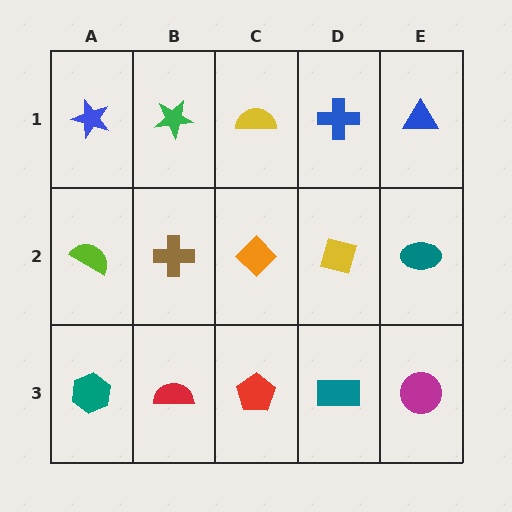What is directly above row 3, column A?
A lime semicircle.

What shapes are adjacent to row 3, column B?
A brown cross (row 2, column B), a teal hexagon (row 3, column A), a red pentagon (row 3, column C).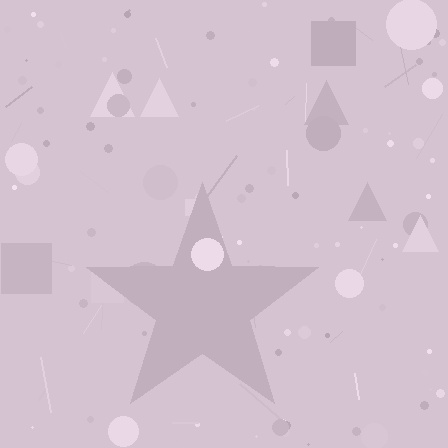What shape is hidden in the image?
A star is hidden in the image.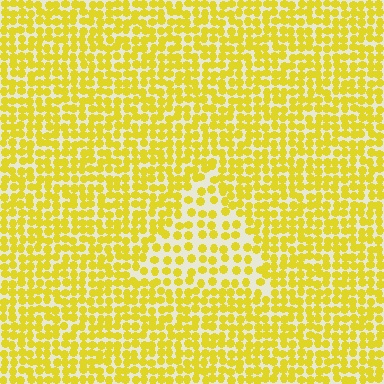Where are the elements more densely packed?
The elements are more densely packed outside the triangle boundary.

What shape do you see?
I see a triangle.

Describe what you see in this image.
The image contains small yellow elements arranged at two different densities. A triangle-shaped region is visible where the elements are less densely packed than the surrounding area.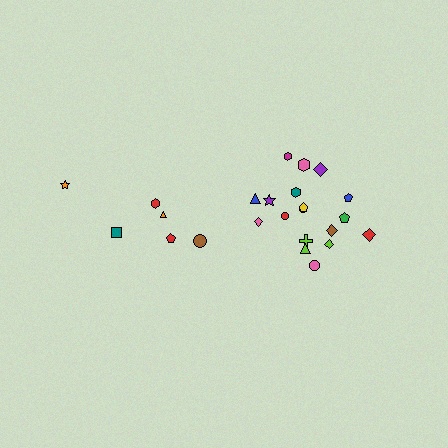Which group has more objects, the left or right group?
The right group.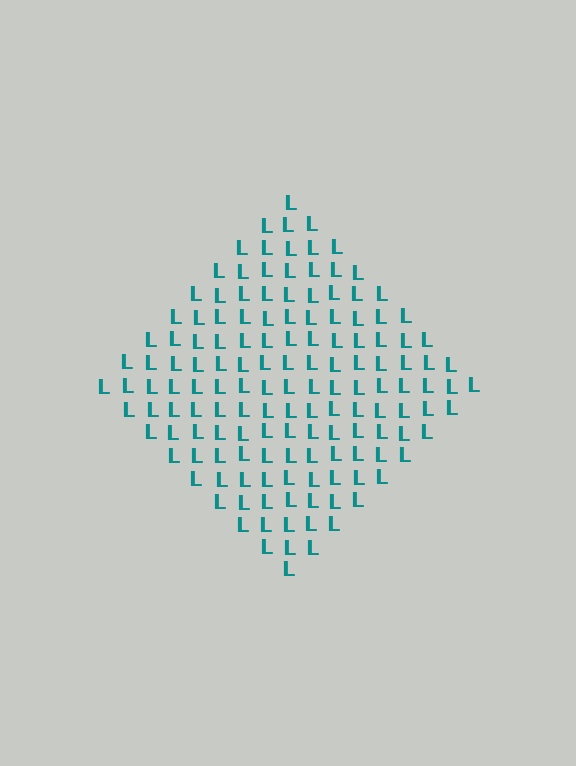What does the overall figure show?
The overall figure shows a diamond.